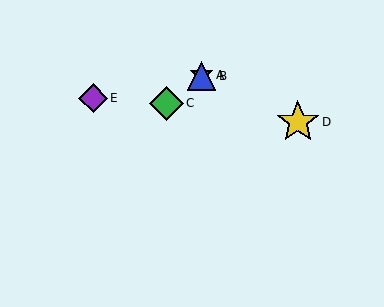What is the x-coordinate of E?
Object E is at x≈93.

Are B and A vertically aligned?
Yes, both are at x≈202.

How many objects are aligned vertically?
2 objects (A, B) are aligned vertically.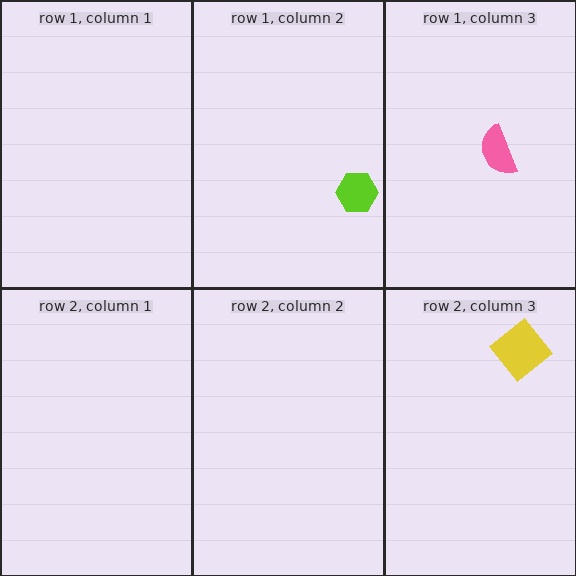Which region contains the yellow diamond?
The row 2, column 3 region.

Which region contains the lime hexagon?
The row 1, column 2 region.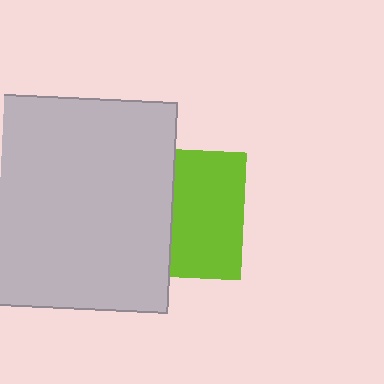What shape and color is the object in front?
The object in front is a light gray rectangle.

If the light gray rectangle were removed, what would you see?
You would see the complete lime square.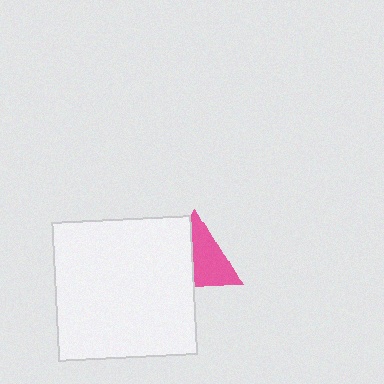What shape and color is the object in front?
The object in front is a white square.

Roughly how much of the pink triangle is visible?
About half of it is visible (roughly 59%).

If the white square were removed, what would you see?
You would see the complete pink triangle.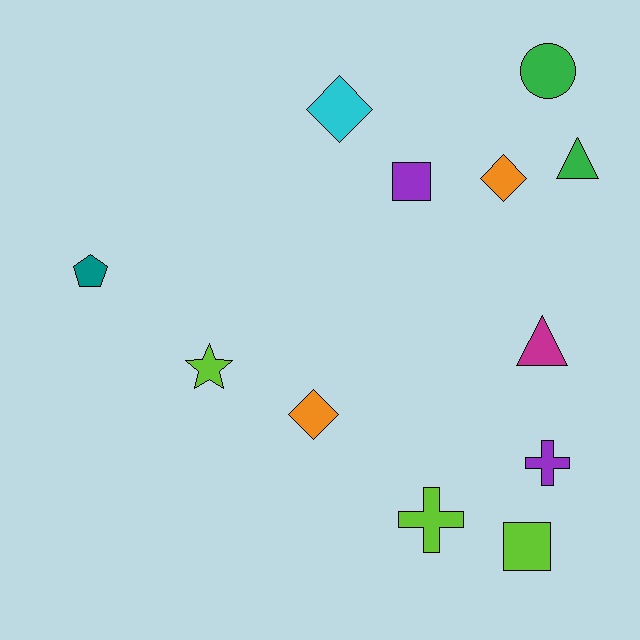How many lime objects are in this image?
There are 3 lime objects.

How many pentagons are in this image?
There is 1 pentagon.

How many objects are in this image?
There are 12 objects.